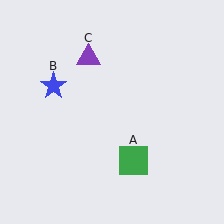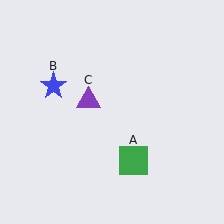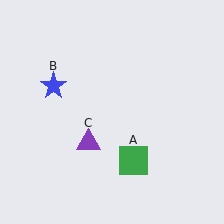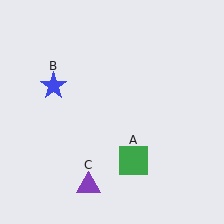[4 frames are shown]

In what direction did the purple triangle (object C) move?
The purple triangle (object C) moved down.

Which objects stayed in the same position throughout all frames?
Green square (object A) and blue star (object B) remained stationary.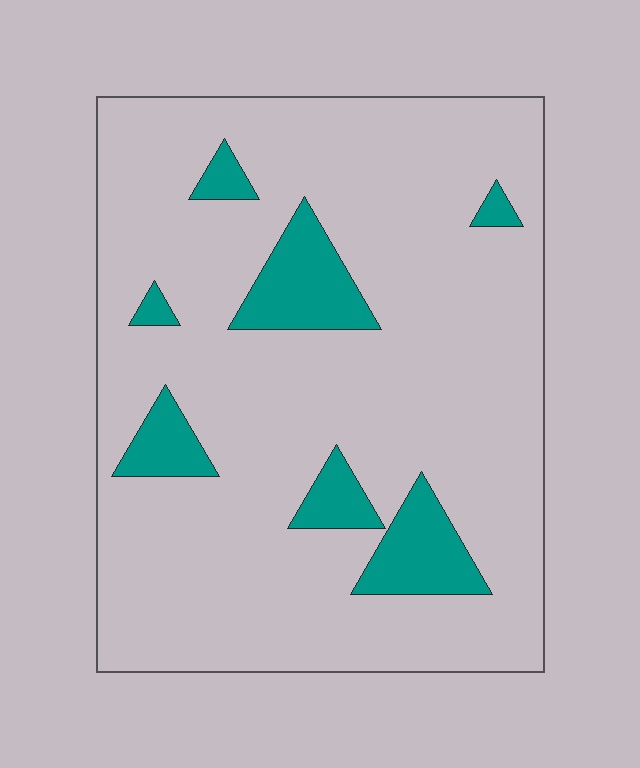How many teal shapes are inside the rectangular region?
7.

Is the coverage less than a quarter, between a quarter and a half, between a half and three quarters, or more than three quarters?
Less than a quarter.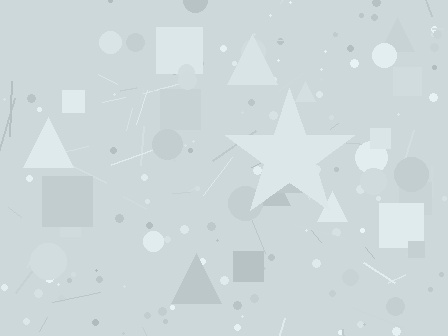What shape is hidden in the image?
A star is hidden in the image.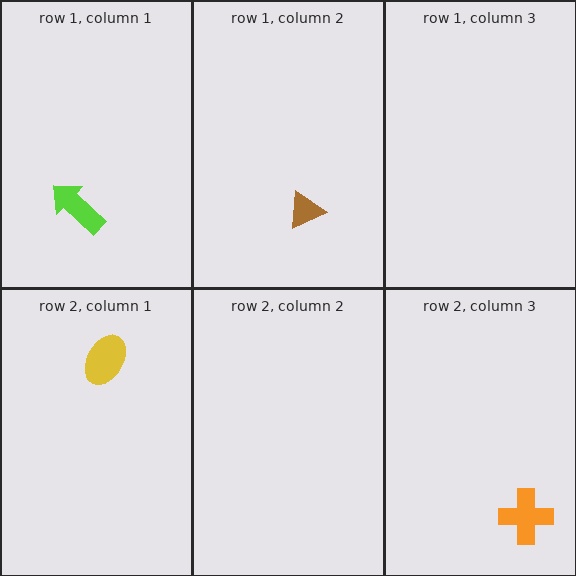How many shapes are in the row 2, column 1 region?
1.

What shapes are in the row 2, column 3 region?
The orange cross.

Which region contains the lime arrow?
The row 1, column 1 region.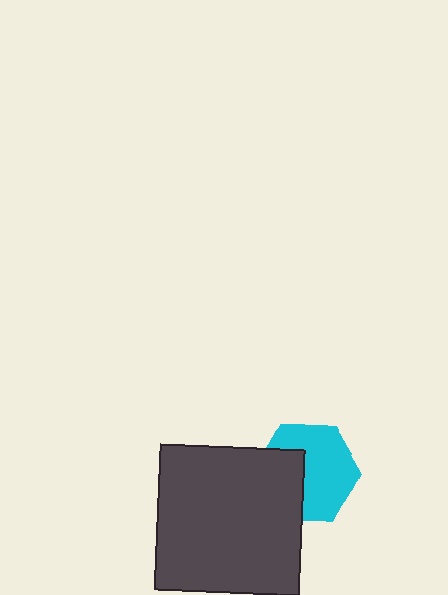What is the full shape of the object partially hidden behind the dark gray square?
The partially hidden object is a cyan hexagon.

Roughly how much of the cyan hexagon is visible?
About half of it is visible (roughly 63%).